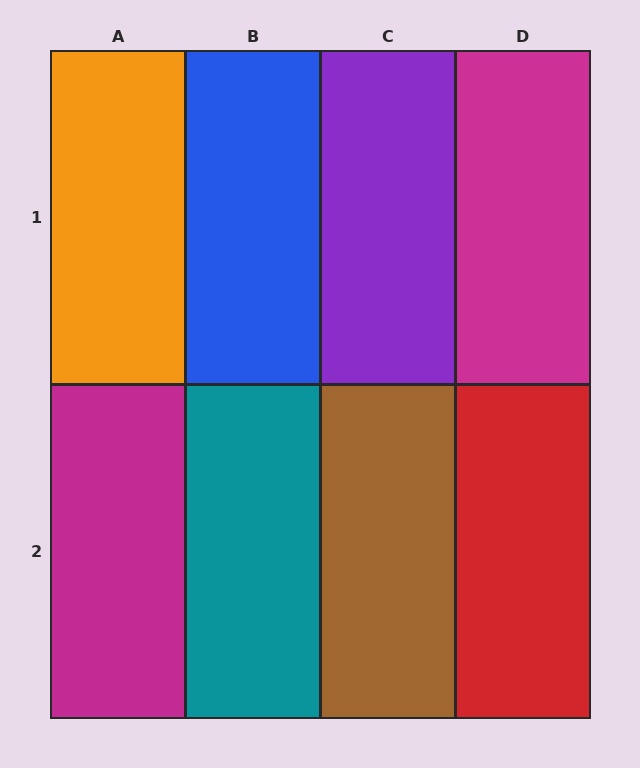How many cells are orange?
1 cell is orange.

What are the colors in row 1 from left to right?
Orange, blue, purple, magenta.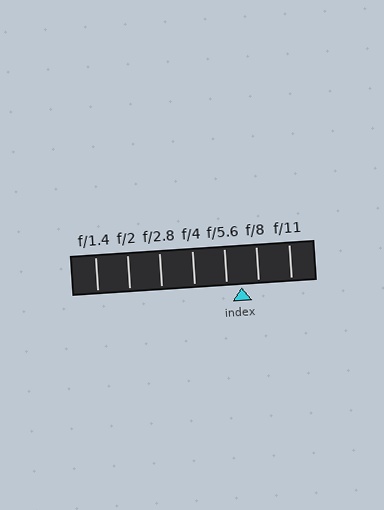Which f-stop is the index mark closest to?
The index mark is closest to f/5.6.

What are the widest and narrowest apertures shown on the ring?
The widest aperture shown is f/1.4 and the narrowest is f/11.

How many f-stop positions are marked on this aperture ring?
There are 7 f-stop positions marked.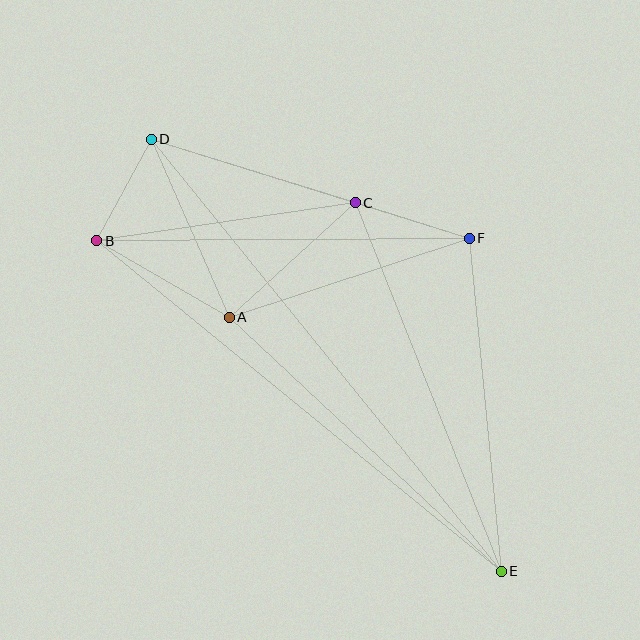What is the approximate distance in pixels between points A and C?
The distance between A and C is approximately 170 pixels.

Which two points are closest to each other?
Points B and D are closest to each other.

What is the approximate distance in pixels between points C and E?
The distance between C and E is approximately 396 pixels.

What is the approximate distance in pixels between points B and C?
The distance between B and C is approximately 261 pixels.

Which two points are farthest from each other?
Points D and E are farthest from each other.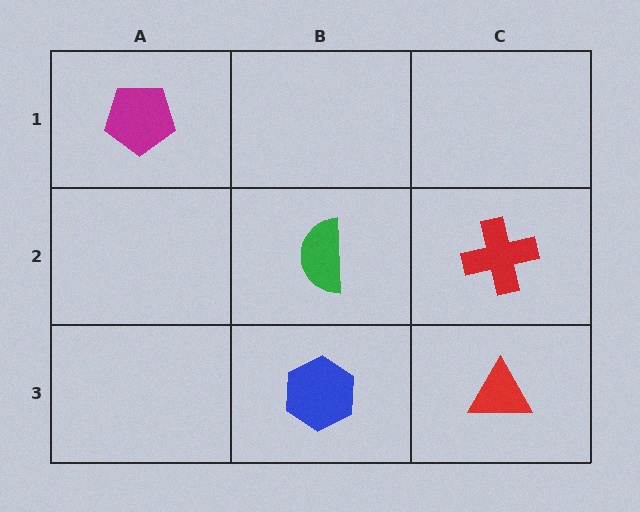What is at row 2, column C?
A red cross.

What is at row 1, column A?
A magenta pentagon.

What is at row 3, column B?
A blue hexagon.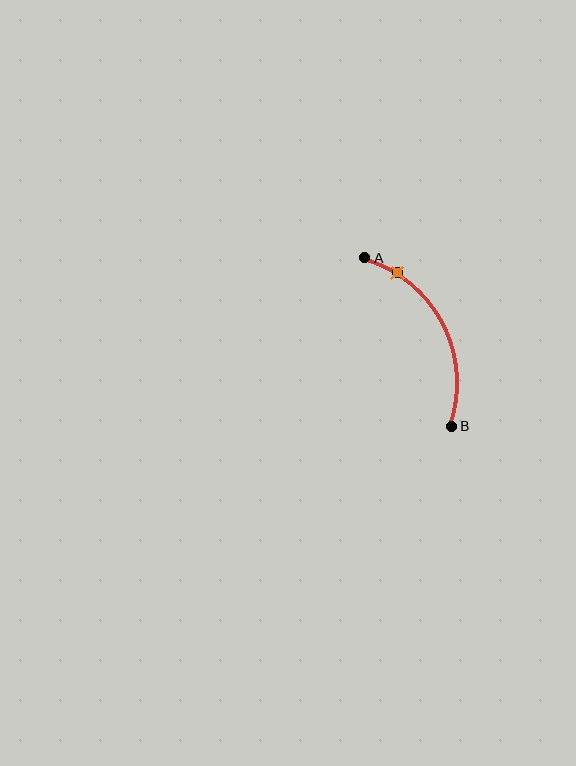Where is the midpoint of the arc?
The arc midpoint is the point on the curve farthest from the straight line joining A and B. It sits to the right of that line.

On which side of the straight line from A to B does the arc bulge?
The arc bulges to the right of the straight line connecting A and B.